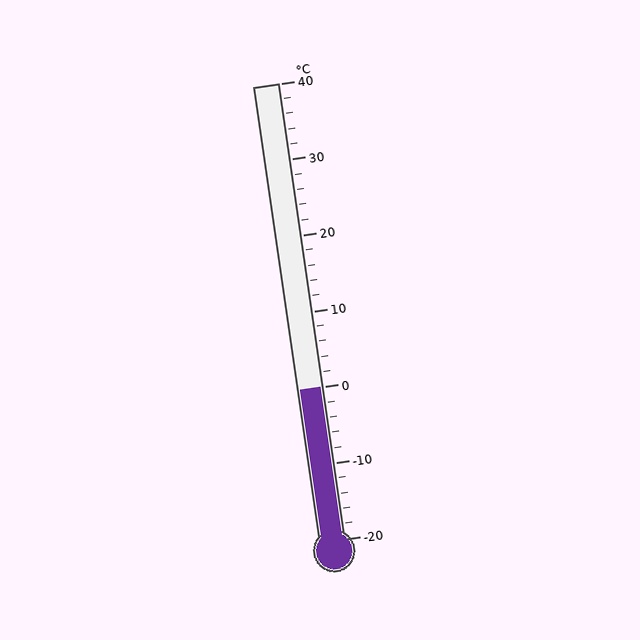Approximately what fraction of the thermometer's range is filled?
The thermometer is filled to approximately 35% of its range.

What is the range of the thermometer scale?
The thermometer scale ranges from -20°C to 40°C.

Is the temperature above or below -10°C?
The temperature is above -10°C.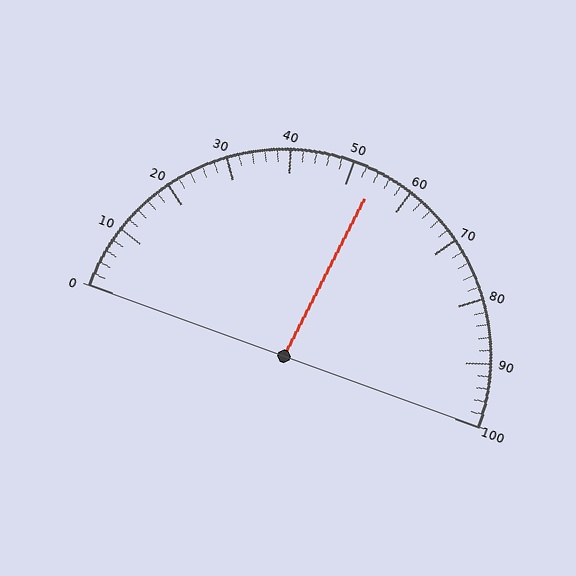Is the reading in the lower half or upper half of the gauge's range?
The reading is in the upper half of the range (0 to 100).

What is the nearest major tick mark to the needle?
The nearest major tick mark is 50.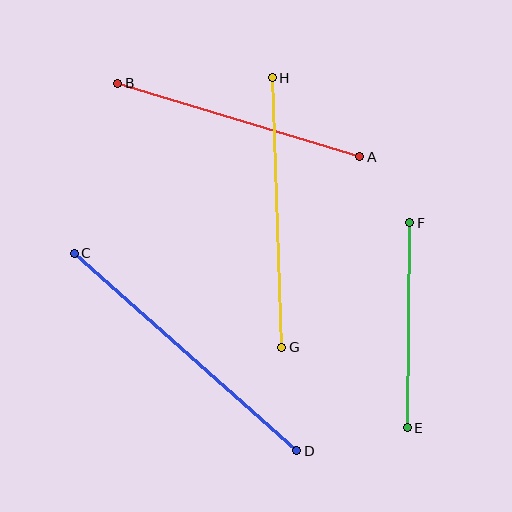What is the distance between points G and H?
The distance is approximately 270 pixels.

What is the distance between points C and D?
The distance is approximately 297 pixels.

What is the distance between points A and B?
The distance is approximately 253 pixels.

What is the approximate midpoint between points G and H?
The midpoint is at approximately (277, 213) pixels.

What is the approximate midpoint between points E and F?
The midpoint is at approximately (409, 325) pixels.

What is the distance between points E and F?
The distance is approximately 205 pixels.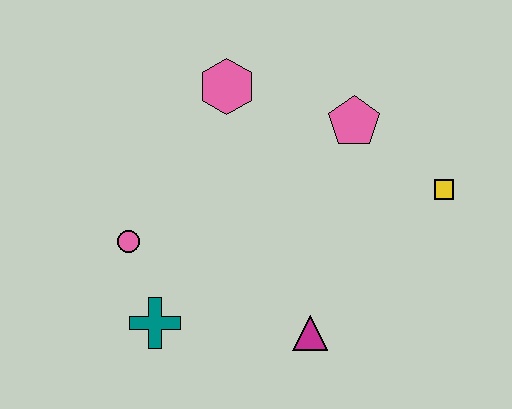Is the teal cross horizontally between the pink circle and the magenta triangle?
Yes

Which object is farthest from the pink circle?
The yellow square is farthest from the pink circle.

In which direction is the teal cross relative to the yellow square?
The teal cross is to the left of the yellow square.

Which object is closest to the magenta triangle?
The teal cross is closest to the magenta triangle.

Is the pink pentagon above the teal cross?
Yes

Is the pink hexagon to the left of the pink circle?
No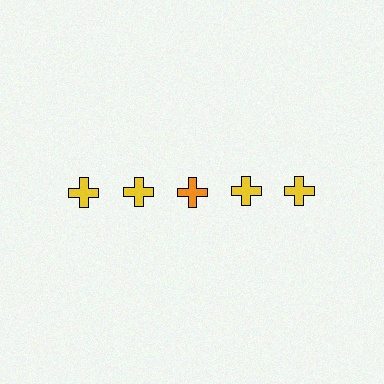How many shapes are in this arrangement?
There are 5 shapes arranged in a grid pattern.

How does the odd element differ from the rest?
It has a different color: orange instead of yellow.